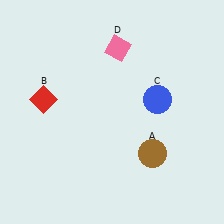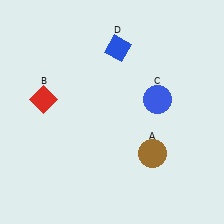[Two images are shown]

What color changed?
The diamond (D) changed from pink in Image 1 to blue in Image 2.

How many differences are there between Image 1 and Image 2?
There is 1 difference between the two images.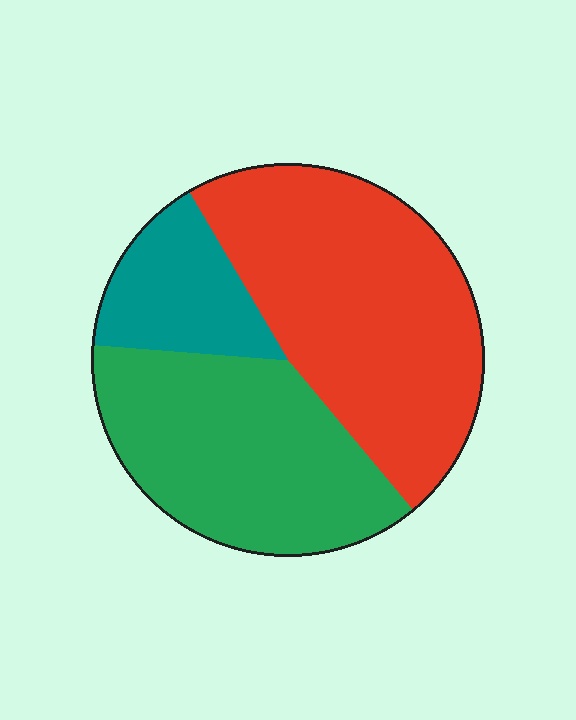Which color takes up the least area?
Teal, at roughly 15%.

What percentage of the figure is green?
Green covers roughly 35% of the figure.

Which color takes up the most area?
Red, at roughly 45%.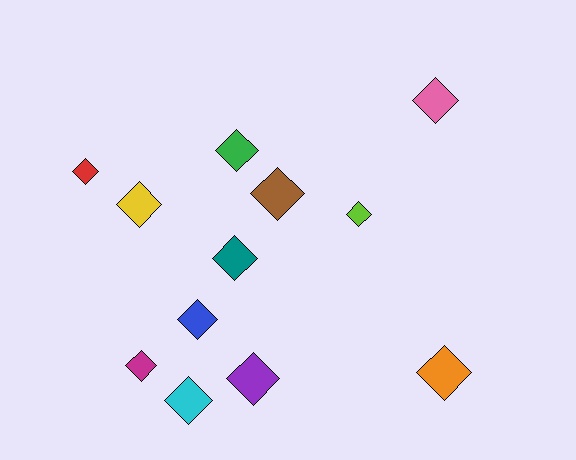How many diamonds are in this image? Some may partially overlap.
There are 12 diamonds.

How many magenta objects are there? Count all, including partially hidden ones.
There is 1 magenta object.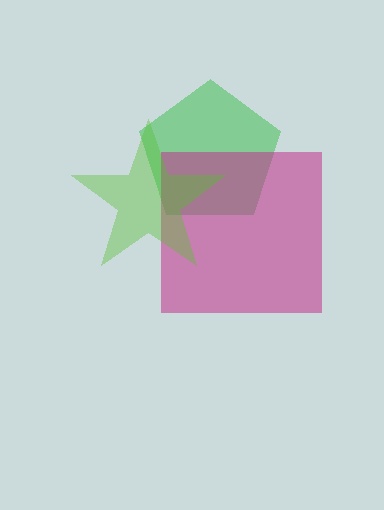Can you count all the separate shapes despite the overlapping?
Yes, there are 3 separate shapes.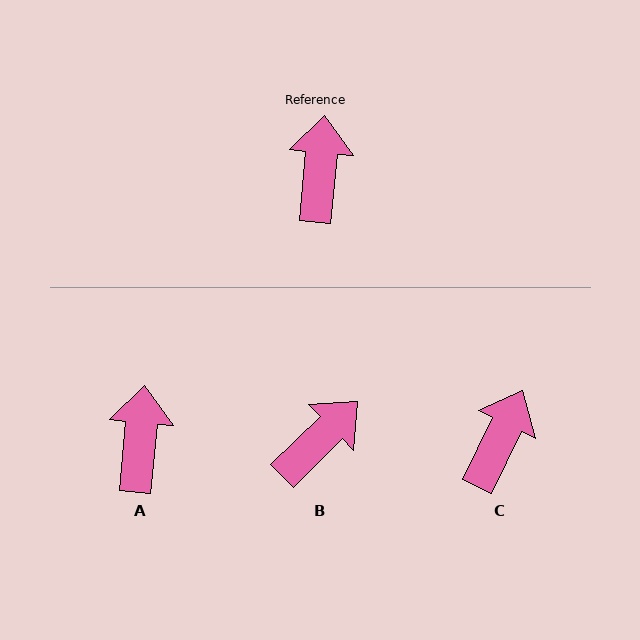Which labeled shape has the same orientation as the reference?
A.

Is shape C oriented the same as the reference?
No, it is off by about 20 degrees.